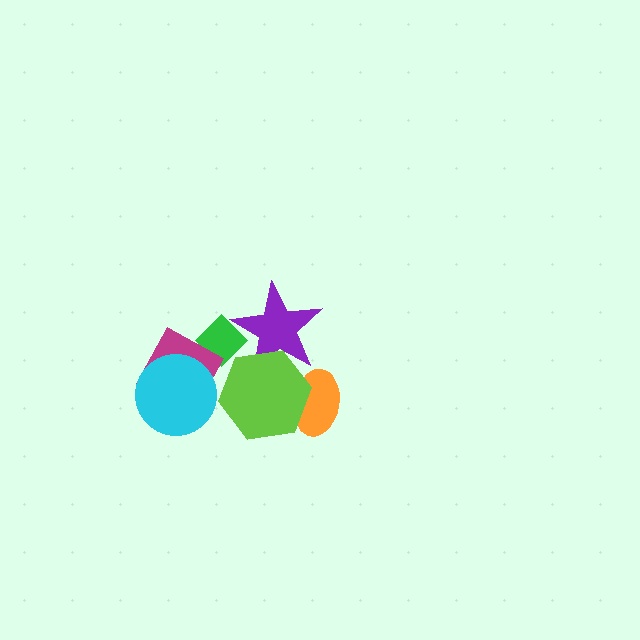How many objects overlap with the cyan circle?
1 object overlaps with the cyan circle.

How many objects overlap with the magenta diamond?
2 objects overlap with the magenta diamond.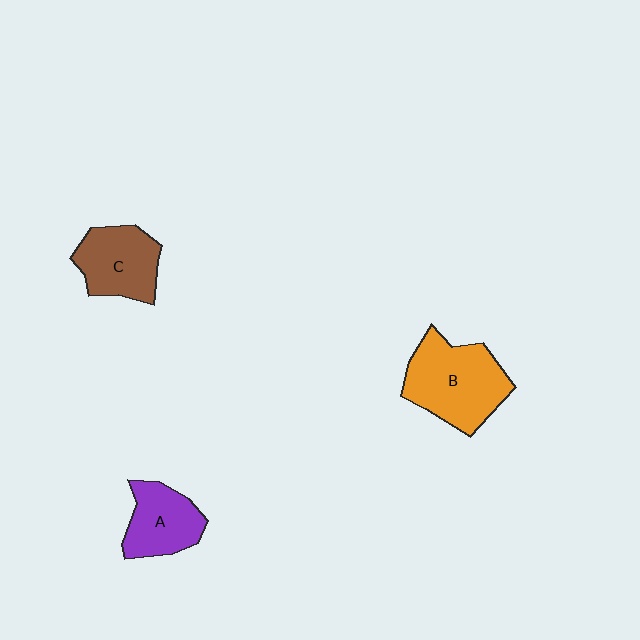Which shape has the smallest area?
Shape A (purple).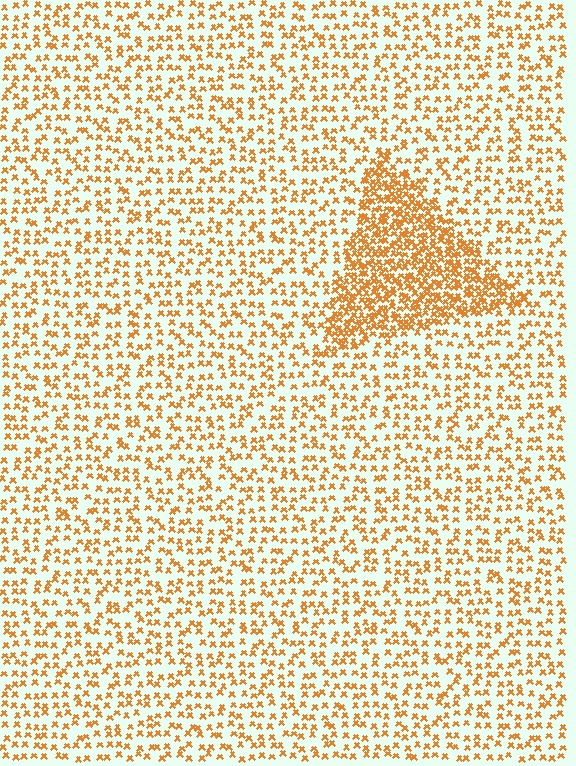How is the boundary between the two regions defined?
The boundary is defined by a change in element density (approximately 2.4x ratio). All elements are the same color, size, and shape.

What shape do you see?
I see a triangle.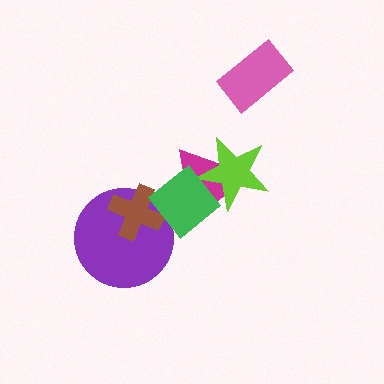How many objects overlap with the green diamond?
2 objects overlap with the green diamond.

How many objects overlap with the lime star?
2 objects overlap with the lime star.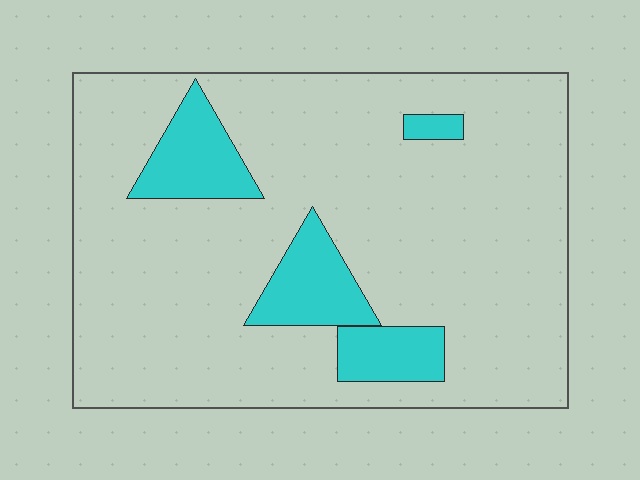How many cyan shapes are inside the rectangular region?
4.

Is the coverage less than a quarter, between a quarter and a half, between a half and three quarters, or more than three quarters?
Less than a quarter.